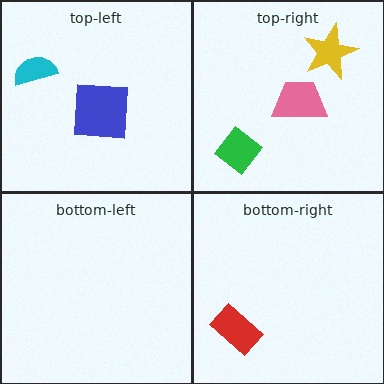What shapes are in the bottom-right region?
The red rectangle.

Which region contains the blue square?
The top-left region.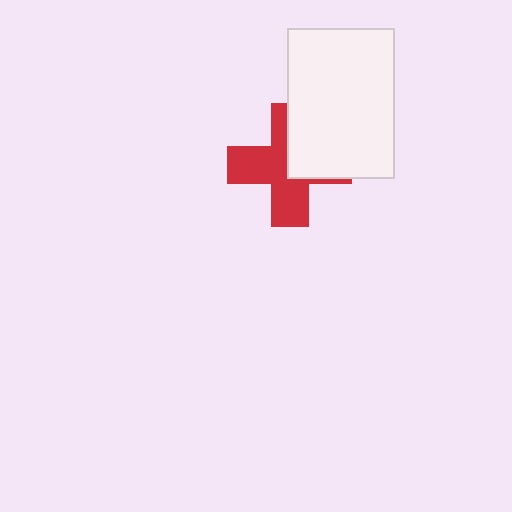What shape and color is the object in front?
The object in front is a white rectangle.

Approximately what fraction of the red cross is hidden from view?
Roughly 39% of the red cross is hidden behind the white rectangle.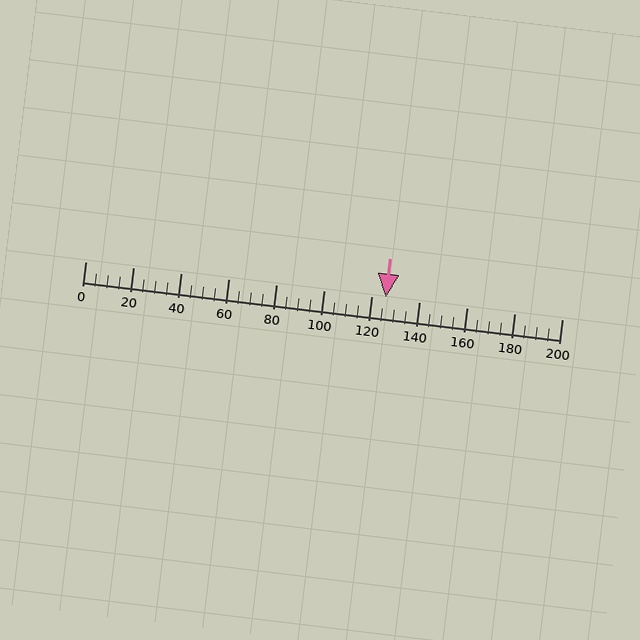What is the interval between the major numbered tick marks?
The major tick marks are spaced 20 units apart.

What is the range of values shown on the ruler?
The ruler shows values from 0 to 200.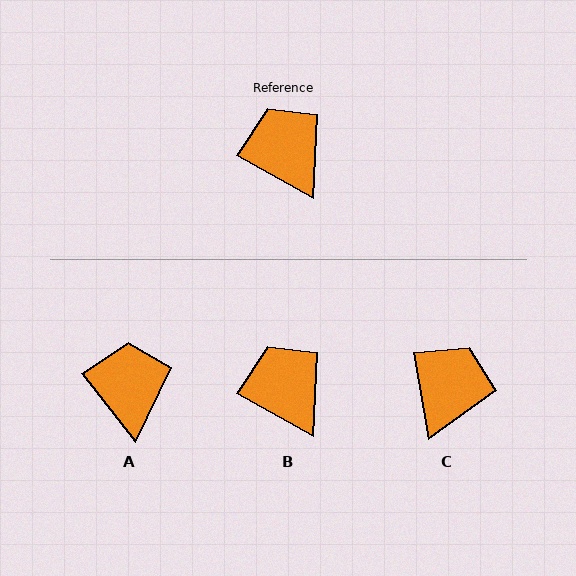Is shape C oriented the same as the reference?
No, it is off by about 51 degrees.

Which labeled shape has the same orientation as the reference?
B.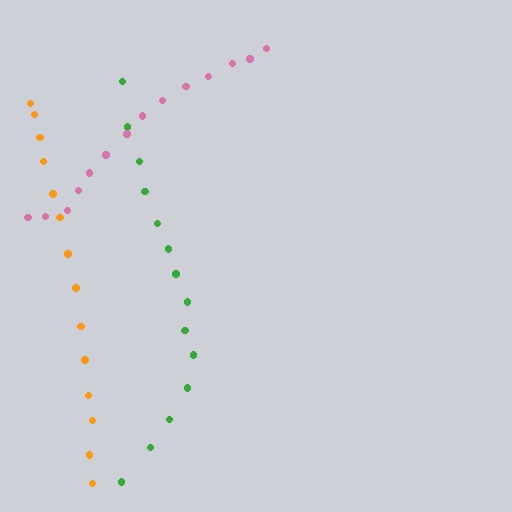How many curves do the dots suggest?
There are 3 distinct paths.